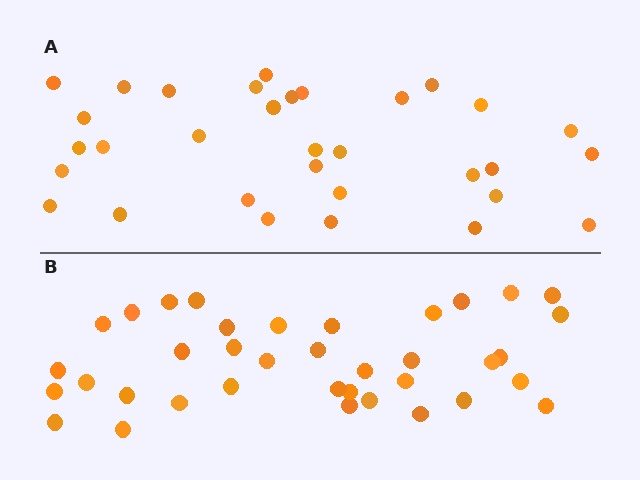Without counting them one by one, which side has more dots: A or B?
Region B (the bottom region) has more dots.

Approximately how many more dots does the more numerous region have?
Region B has about 5 more dots than region A.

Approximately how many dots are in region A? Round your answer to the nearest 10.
About 30 dots. (The exact count is 32, which rounds to 30.)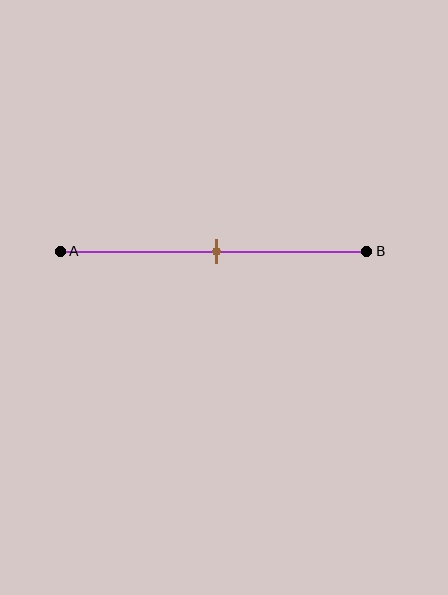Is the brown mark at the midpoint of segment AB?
Yes, the mark is approximately at the midpoint.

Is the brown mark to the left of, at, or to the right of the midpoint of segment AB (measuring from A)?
The brown mark is approximately at the midpoint of segment AB.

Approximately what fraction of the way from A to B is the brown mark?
The brown mark is approximately 50% of the way from A to B.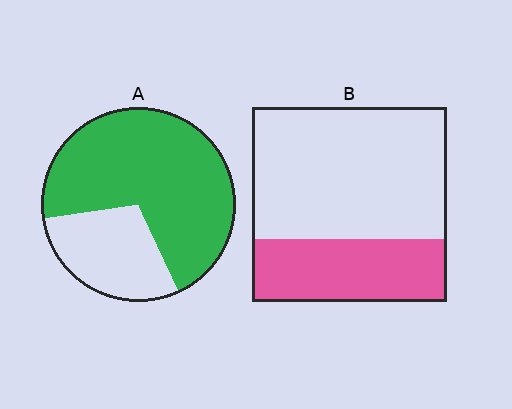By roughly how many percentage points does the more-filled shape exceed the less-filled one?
By roughly 40 percentage points (A over B).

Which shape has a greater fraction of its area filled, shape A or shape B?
Shape A.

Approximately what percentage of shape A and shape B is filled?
A is approximately 70% and B is approximately 30%.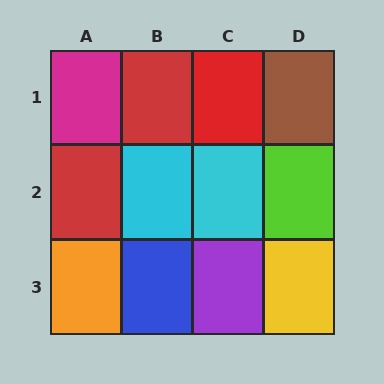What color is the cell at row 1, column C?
Red.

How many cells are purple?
1 cell is purple.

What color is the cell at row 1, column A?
Magenta.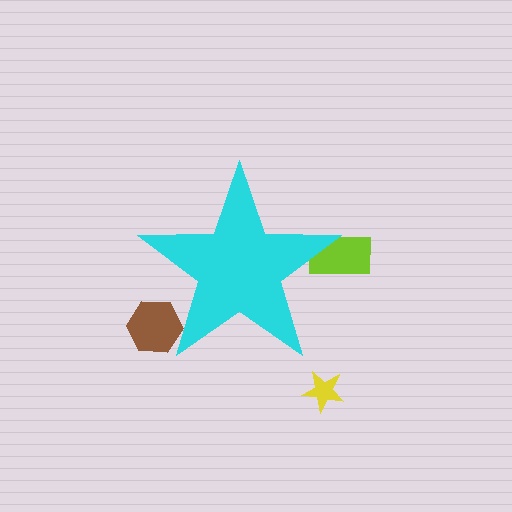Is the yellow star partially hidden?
No, the yellow star is fully visible.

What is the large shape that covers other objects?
A cyan star.